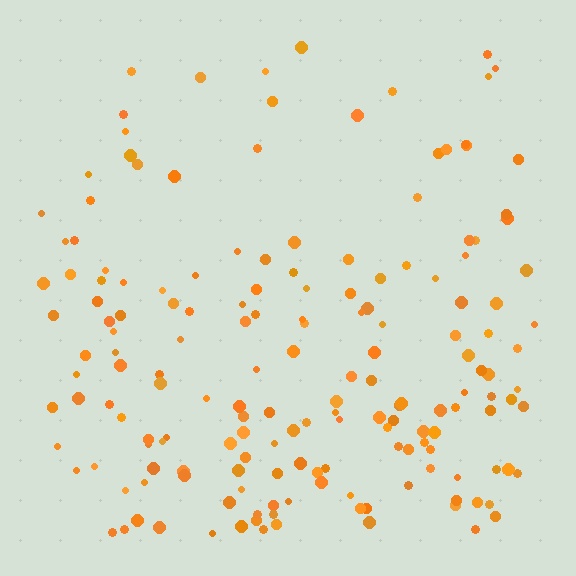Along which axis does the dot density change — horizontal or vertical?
Vertical.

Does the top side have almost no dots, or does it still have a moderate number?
Still a moderate number, just noticeably fewer than the bottom.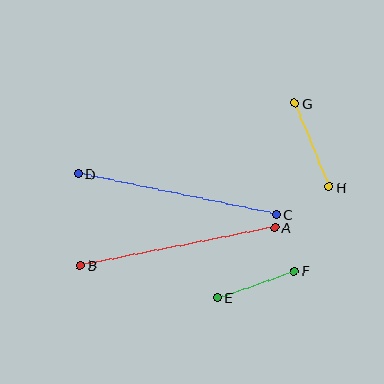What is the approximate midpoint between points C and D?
The midpoint is at approximately (177, 194) pixels.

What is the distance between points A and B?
The distance is approximately 198 pixels.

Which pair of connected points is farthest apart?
Points C and D are farthest apart.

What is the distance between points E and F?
The distance is approximately 81 pixels.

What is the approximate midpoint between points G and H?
The midpoint is at approximately (312, 145) pixels.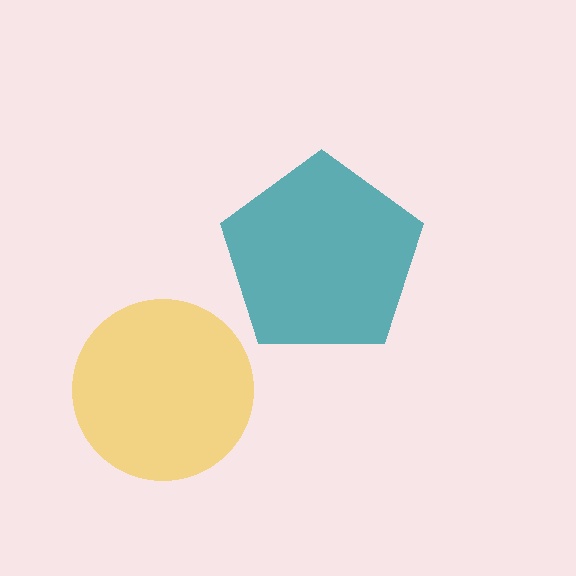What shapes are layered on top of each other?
The layered shapes are: a yellow circle, a teal pentagon.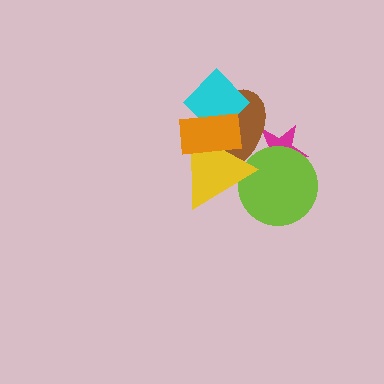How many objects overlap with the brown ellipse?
5 objects overlap with the brown ellipse.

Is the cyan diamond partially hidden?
Yes, it is partially covered by another shape.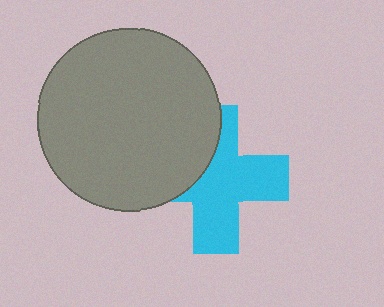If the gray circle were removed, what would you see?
You would see the complete cyan cross.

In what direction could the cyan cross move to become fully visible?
The cyan cross could move right. That would shift it out from behind the gray circle entirely.